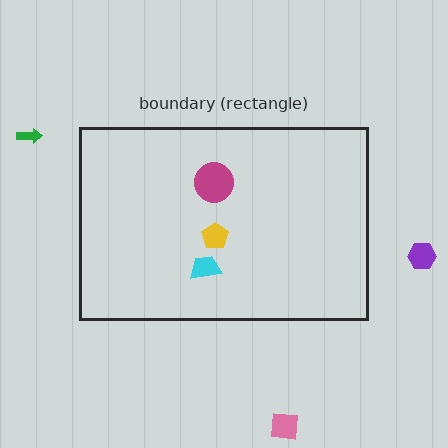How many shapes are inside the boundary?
3 inside, 3 outside.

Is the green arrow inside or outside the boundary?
Outside.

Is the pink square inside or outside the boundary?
Outside.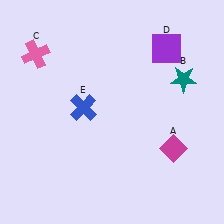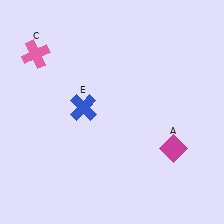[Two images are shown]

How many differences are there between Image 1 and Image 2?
There are 2 differences between the two images.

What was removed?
The teal star (B), the purple square (D) were removed in Image 2.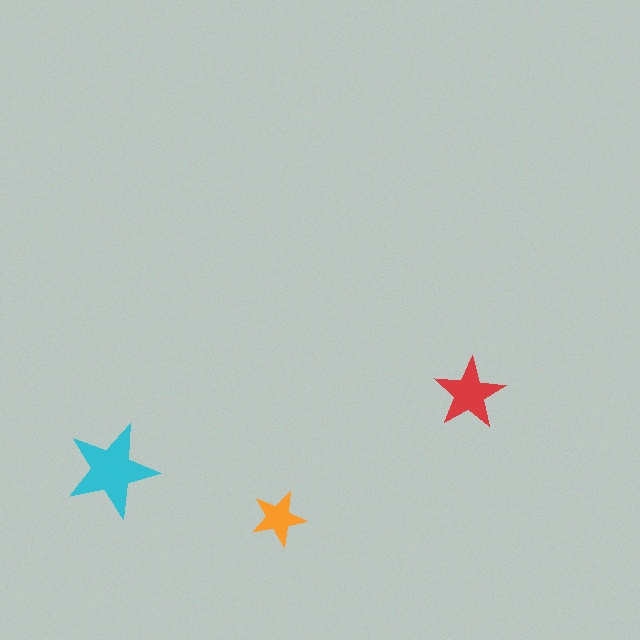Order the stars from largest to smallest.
the cyan one, the red one, the orange one.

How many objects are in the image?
There are 3 objects in the image.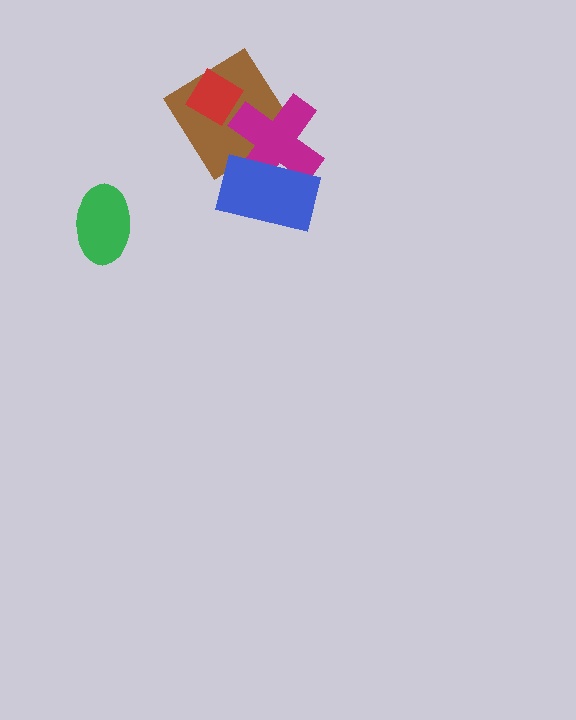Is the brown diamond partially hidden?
Yes, it is partially covered by another shape.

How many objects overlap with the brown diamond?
2 objects overlap with the brown diamond.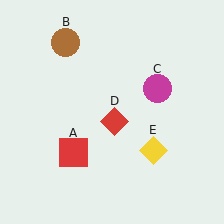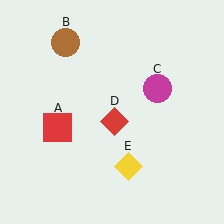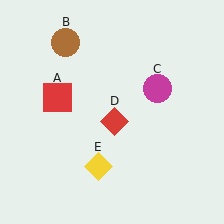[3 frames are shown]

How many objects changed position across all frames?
2 objects changed position: red square (object A), yellow diamond (object E).